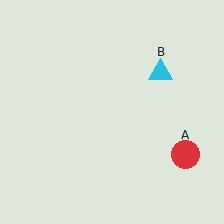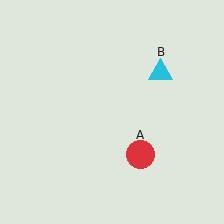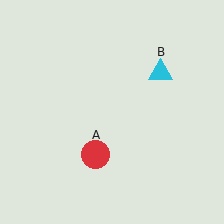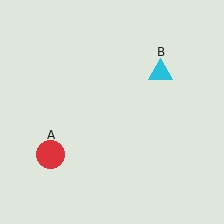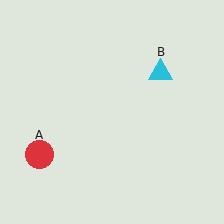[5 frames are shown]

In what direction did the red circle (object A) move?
The red circle (object A) moved left.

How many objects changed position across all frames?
1 object changed position: red circle (object A).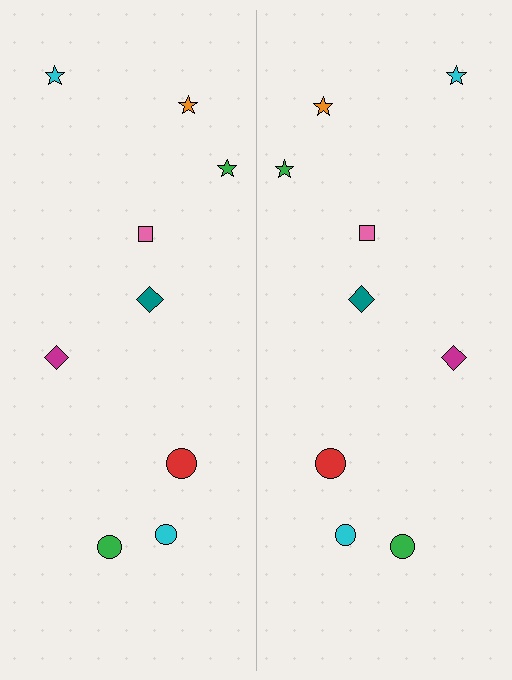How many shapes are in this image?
There are 18 shapes in this image.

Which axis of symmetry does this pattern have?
The pattern has a vertical axis of symmetry running through the center of the image.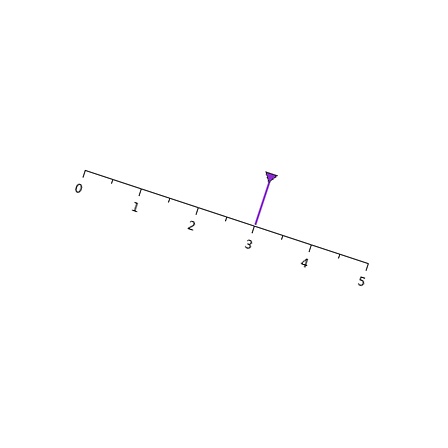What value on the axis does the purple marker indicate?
The marker indicates approximately 3.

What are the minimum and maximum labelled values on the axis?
The axis runs from 0 to 5.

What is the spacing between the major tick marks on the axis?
The major ticks are spaced 1 apart.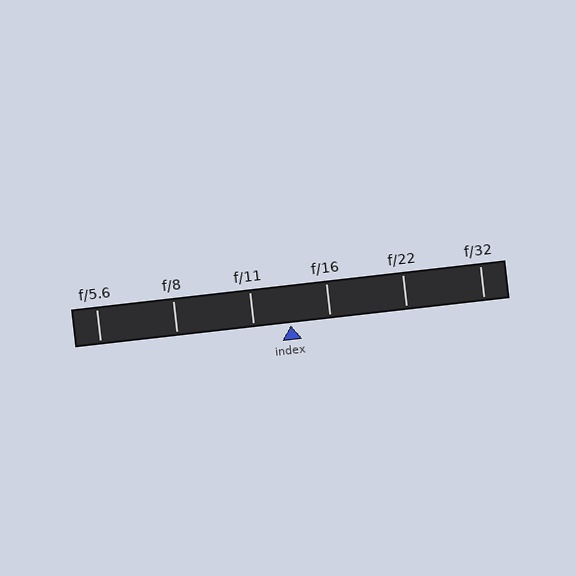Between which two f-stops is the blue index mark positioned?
The index mark is between f/11 and f/16.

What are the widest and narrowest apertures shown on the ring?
The widest aperture shown is f/5.6 and the narrowest is f/32.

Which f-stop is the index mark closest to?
The index mark is closest to f/11.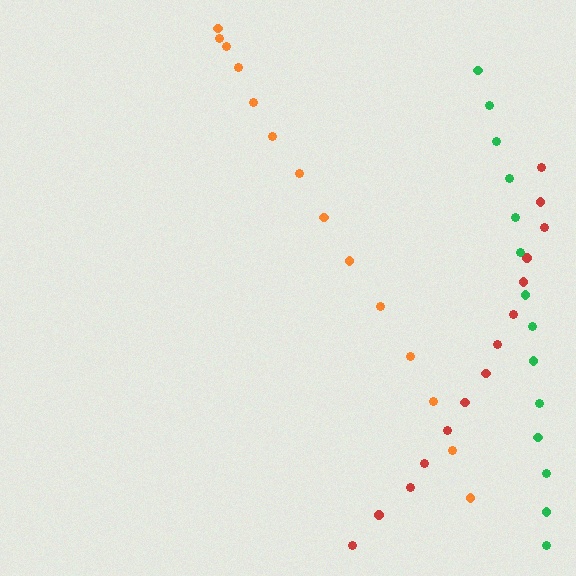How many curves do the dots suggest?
There are 3 distinct paths.